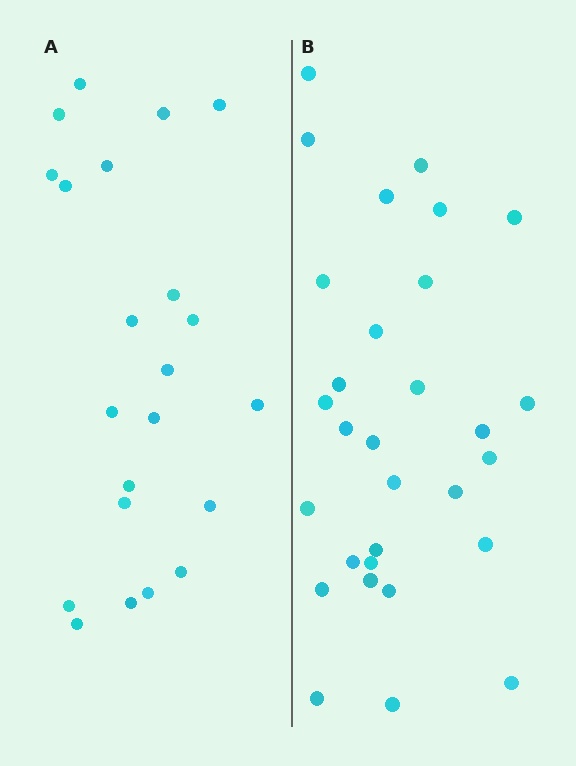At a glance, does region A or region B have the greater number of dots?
Region B (the right region) has more dots.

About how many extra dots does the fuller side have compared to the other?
Region B has roughly 8 or so more dots than region A.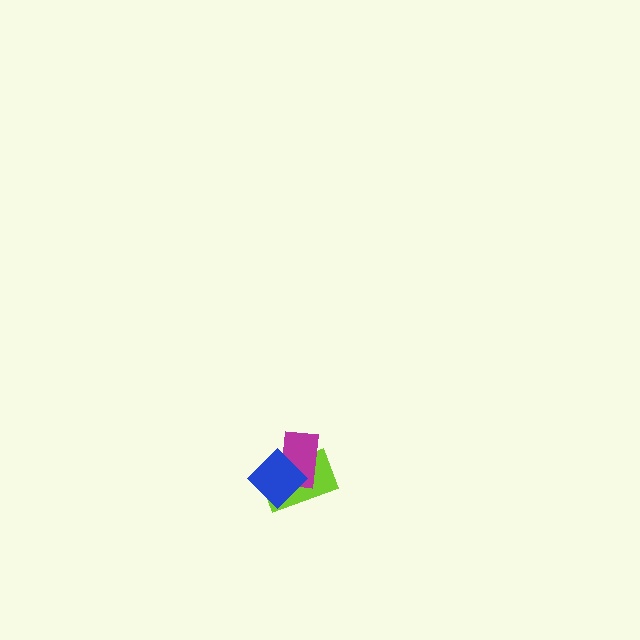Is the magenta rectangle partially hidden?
Yes, it is partially covered by another shape.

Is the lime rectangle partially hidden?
Yes, it is partially covered by another shape.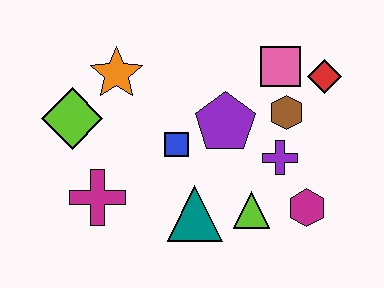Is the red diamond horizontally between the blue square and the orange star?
No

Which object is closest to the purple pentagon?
The blue square is closest to the purple pentagon.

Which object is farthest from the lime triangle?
The lime diamond is farthest from the lime triangle.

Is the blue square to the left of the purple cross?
Yes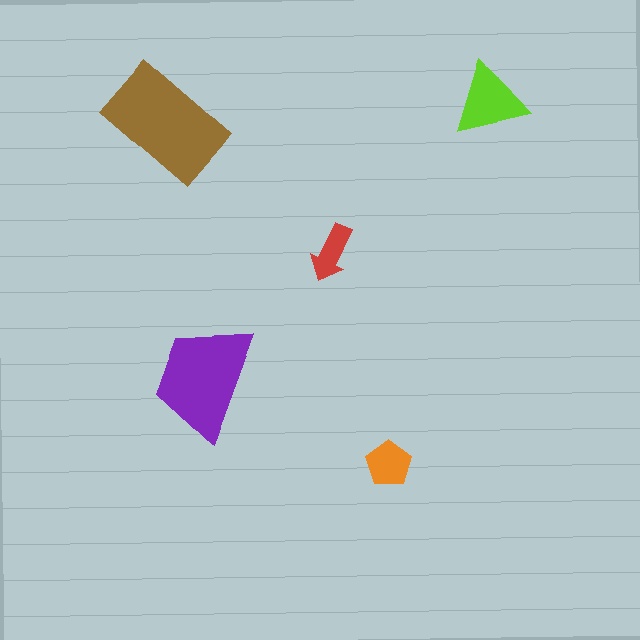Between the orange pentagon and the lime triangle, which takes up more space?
The lime triangle.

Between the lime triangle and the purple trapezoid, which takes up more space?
The purple trapezoid.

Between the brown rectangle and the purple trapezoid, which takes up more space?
The brown rectangle.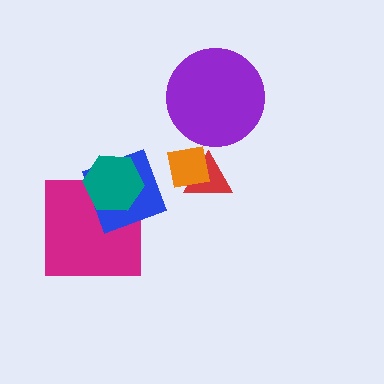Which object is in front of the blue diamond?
The teal hexagon is in front of the blue diamond.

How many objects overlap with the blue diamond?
2 objects overlap with the blue diamond.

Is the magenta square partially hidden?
Yes, it is partially covered by another shape.